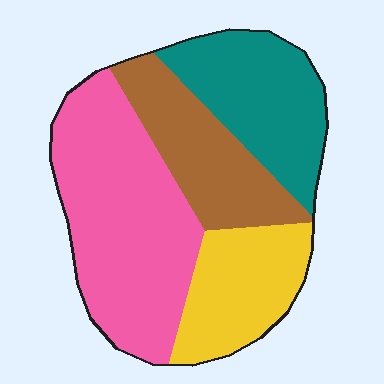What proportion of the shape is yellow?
Yellow takes up less than a quarter of the shape.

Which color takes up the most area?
Pink, at roughly 40%.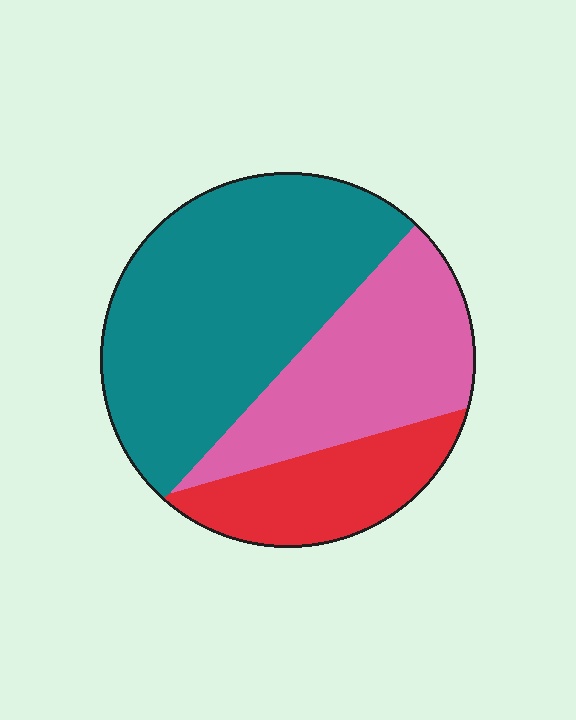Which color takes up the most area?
Teal, at roughly 50%.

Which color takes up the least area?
Red, at roughly 20%.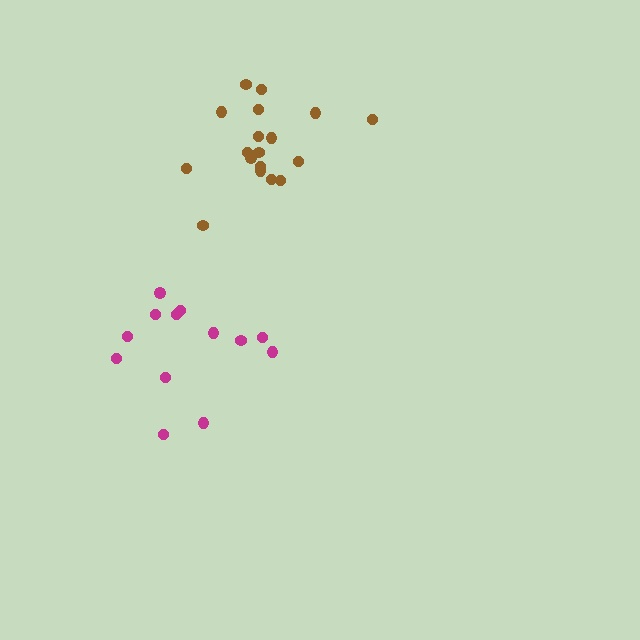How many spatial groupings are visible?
There are 2 spatial groupings.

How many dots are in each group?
Group 1: 18 dots, Group 2: 13 dots (31 total).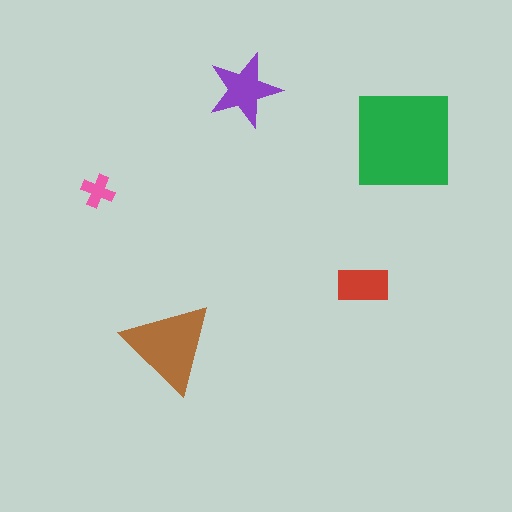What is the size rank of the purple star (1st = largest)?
3rd.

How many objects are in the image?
There are 5 objects in the image.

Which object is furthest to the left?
The pink cross is leftmost.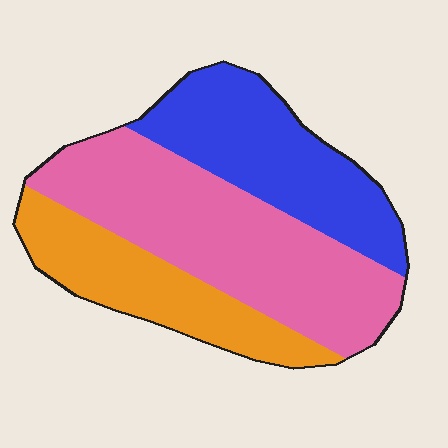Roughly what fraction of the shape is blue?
Blue covers roughly 30% of the shape.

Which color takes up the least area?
Orange, at roughly 25%.